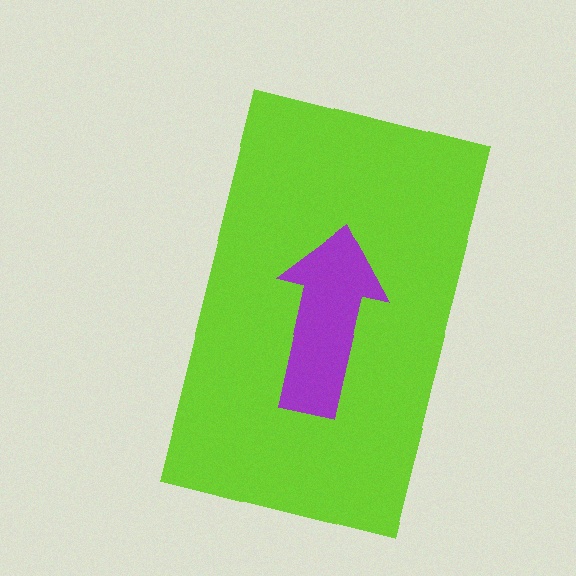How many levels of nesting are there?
2.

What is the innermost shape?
The purple arrow.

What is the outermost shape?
The lime rectangle.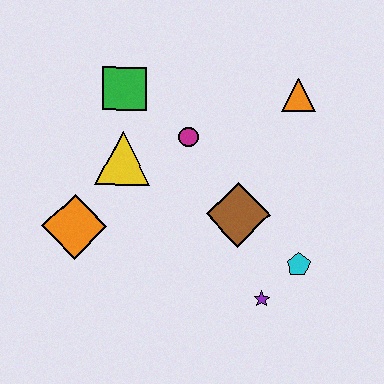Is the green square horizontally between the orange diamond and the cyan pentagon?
Yes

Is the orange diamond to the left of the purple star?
Yes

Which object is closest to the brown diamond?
The cyan pentagon is closest to the brown diamond.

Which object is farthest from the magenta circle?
The purple star is farthest from the magenta circle.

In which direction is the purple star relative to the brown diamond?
The purple star is below the brown diamond.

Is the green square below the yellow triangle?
No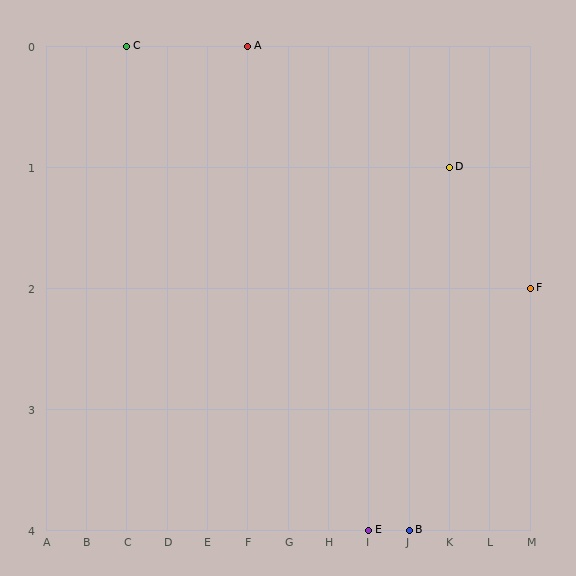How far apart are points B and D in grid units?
Points B and D are 1 column and 3 rows apart (about 3.2 grid units diagonally).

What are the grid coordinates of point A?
Point A is at grid coordinates (F, 0).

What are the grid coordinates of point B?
Point B is at grid coordinates (J, 4).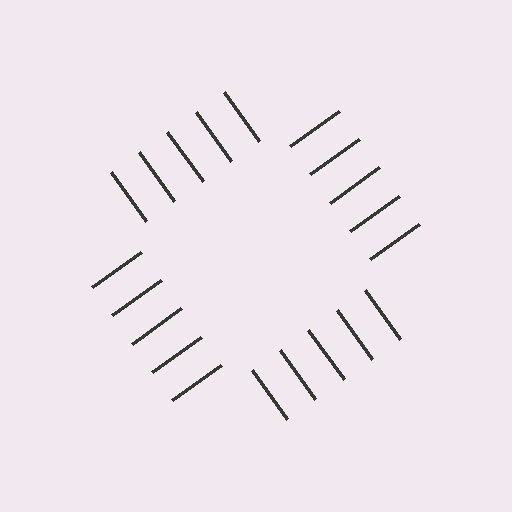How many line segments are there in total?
20 — 5 along each of the 4 edges.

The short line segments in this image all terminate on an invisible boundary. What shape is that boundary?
An illusory square — the line segments terminate on its edges but no continuous stroke is drawn.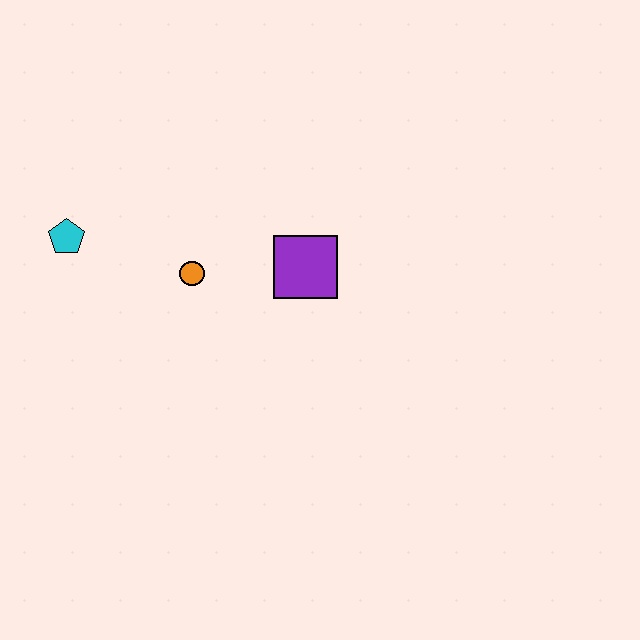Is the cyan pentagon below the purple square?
No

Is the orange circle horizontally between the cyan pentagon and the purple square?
Yes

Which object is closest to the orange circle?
The purple square is closest to the orange circle.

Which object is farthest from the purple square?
The cyan pentagon is farthest from the purple square.